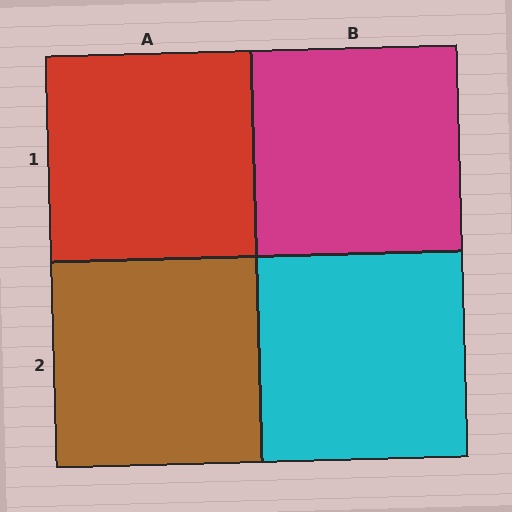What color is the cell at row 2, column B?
Cyan.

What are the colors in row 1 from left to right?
Red, magenta.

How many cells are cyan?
1 cell is cyan.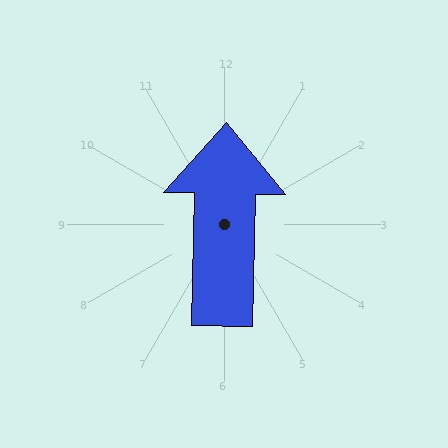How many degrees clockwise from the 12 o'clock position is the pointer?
Approximately 1 degrees.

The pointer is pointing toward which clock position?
Roughly 12 o'clock.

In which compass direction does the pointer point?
North.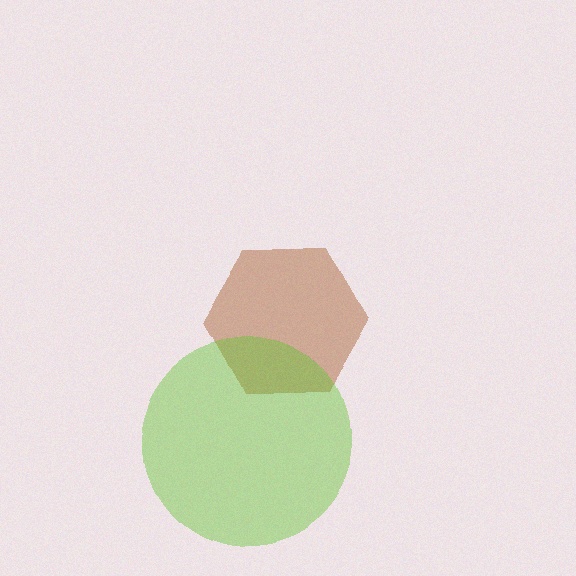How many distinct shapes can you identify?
There are 2 distinct shapes: a brown hexagon, a lime circle.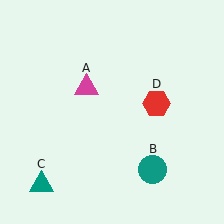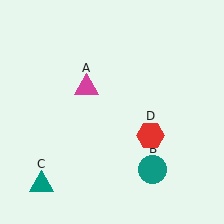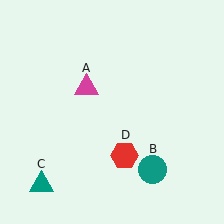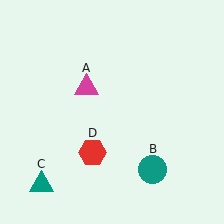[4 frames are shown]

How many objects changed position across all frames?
1 object changed position: red hexagon (object D).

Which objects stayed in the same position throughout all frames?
Magenta triangle (object A) and teal circle (object B) and teal triangle (object C) remained stationary.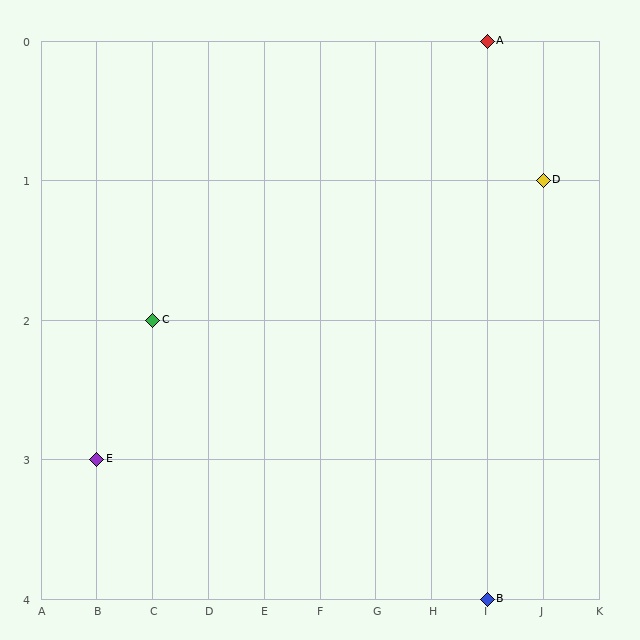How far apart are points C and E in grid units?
Points C and E are 1 column and 1 row apart (about 1.4 grid units diagonally).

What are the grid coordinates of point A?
Point A is at grid coordinates (I, 0).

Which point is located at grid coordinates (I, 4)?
Point B is at (I, 4).